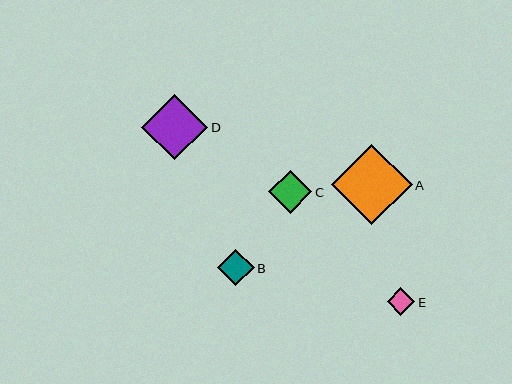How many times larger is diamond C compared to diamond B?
Diamond C is approximately 1.2 times the size of diamond B.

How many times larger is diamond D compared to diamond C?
Diamond D is approximately 1.5 times the size of diamond C.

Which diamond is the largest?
Diamond A is the largest with a size of approximately 81 pixels.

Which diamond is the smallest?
Diamond E is the smallest with a size of approximately 27 pixels.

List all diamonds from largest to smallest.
From largest to smallest: A, D, C, B, E.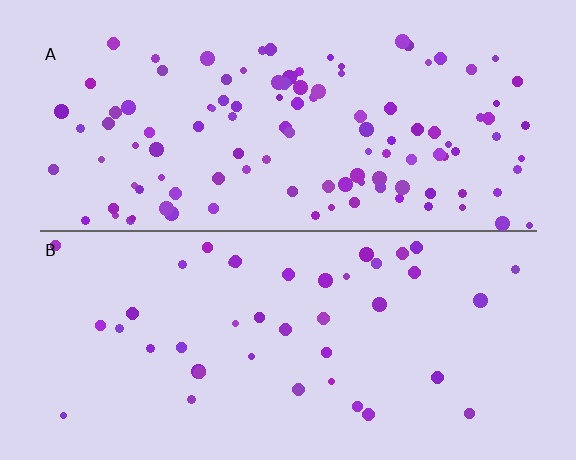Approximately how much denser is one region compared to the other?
Approximately 2.7× — region A over region B.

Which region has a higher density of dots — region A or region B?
A (the top).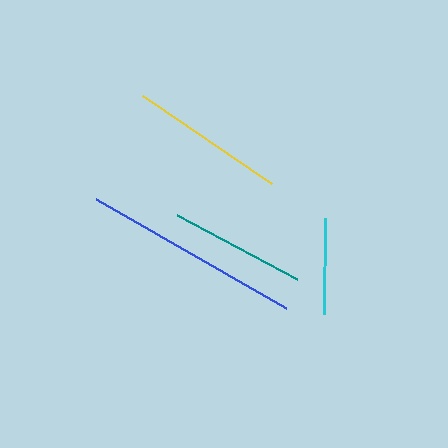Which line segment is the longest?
The blue line is the longest at approximately 218 pixels.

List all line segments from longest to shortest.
From longest to shortest: blue, yellow, teal, cyan.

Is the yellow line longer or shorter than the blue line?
The blue line is longer than the yellow line.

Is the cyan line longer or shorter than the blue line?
The blue line is longer than the cyan line.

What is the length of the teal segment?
The teal segment is approximately 137 pixels long.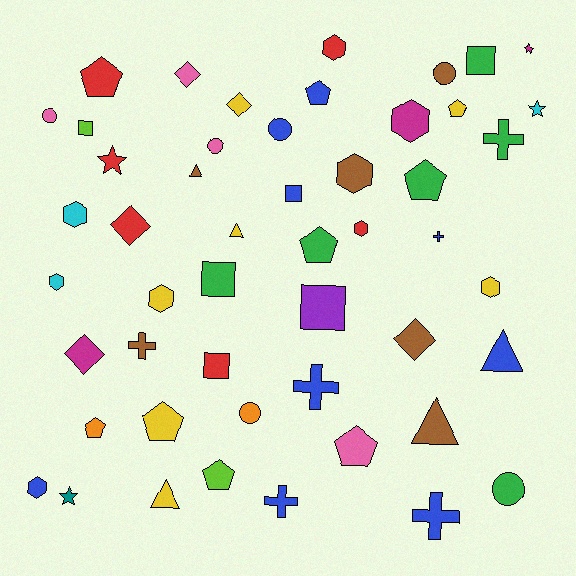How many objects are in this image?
There are 50 objects.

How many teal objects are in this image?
There is 1 teal object.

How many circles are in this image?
There are 6 circles.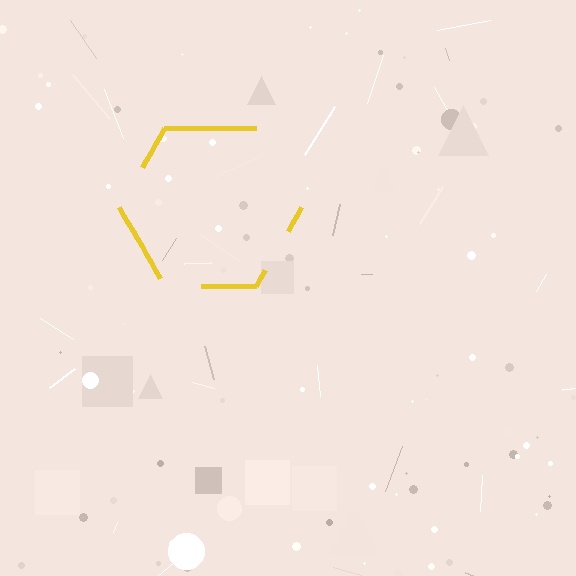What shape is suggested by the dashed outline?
The dashed outline suggests a hexagon.